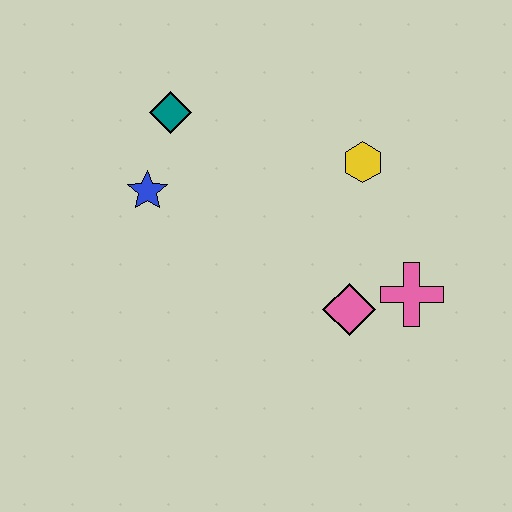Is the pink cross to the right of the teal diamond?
Yes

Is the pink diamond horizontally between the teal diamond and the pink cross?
Yes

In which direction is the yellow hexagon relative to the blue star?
The yellow hexagon is to the right of the blue star.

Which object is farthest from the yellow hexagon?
The blue star is farthest from the yellow hexagon.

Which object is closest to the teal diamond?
The blue star is closest to the teal diamond.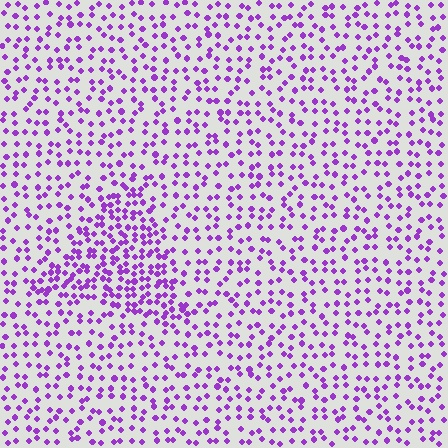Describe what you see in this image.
The image contains small purple elements arranged at two different densities. A triangle-shaped region is visible where the elements are more densely packed than the surrounding area.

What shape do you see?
I see a triangle.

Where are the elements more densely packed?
The elements are more densely packed inside the triangle boundary.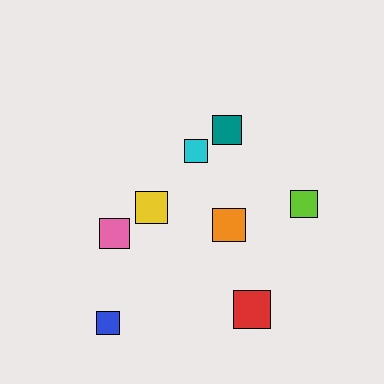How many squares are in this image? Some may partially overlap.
There are 8 squares.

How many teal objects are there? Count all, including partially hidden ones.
There is 1 teal object.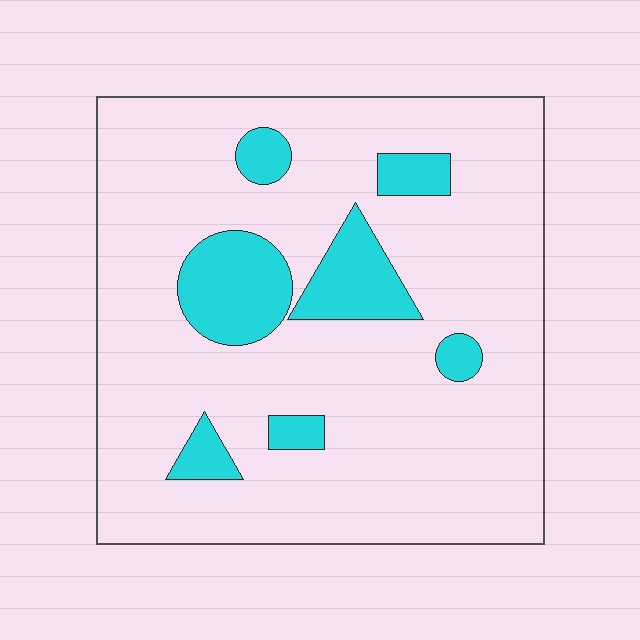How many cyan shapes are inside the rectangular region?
7.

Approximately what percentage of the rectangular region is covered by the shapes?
Approximately 15%.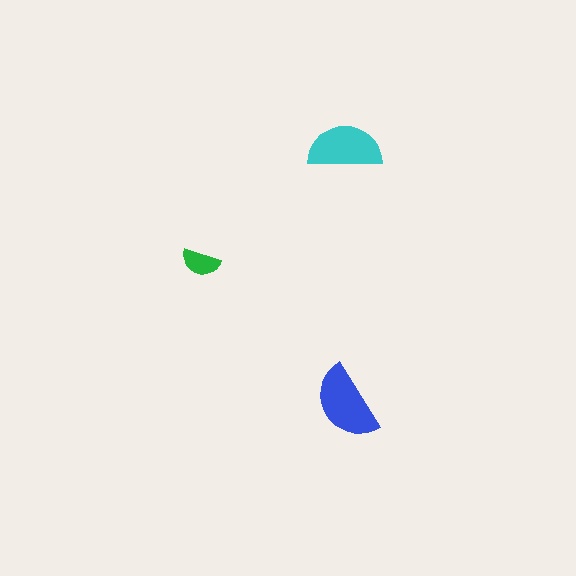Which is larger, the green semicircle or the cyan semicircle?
The cyan one.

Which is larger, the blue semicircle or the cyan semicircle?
The blue one.